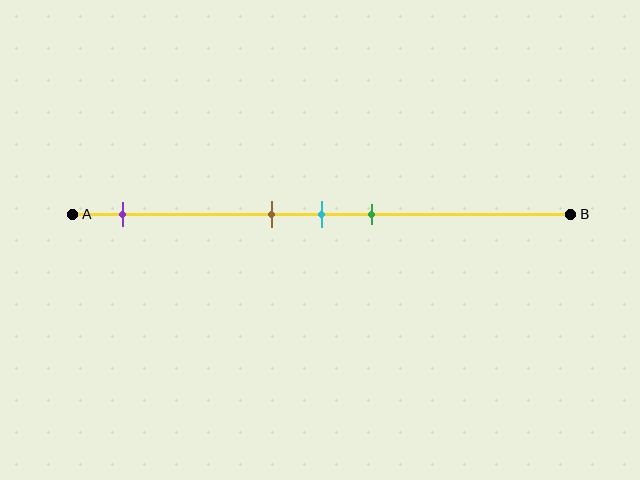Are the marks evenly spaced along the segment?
No, the marks are not evenly spaced.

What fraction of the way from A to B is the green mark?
The green mark is approximately 60% (0.6) of the way from A to B.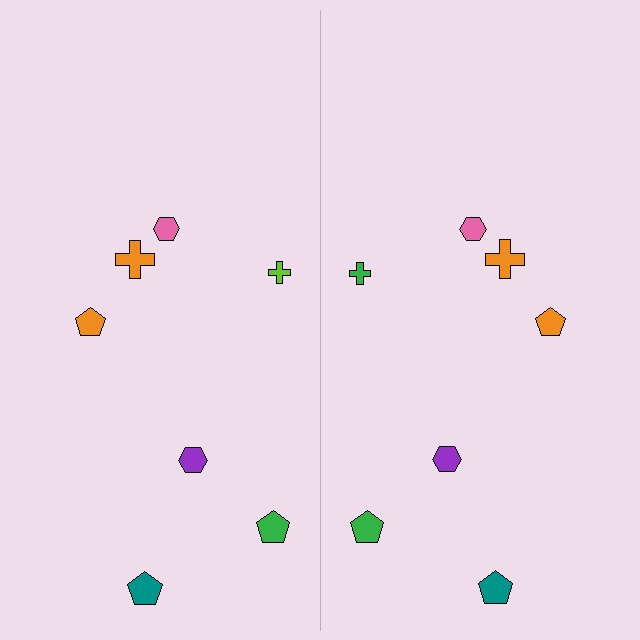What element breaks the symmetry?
The green cross on the right side breaks the symmetry — its mirror counterpart is lime.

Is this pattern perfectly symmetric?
No, the pattern is not perfectly symmetric. The green cross on the right side breaks the symmetry — its mirror counterpart is lime.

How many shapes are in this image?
There are 14 shapes in this image.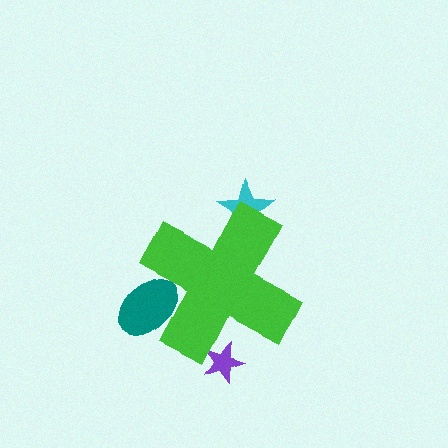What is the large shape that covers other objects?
A green cross.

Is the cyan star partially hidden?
Yes, the cyan star is partially hidden behind the green cross.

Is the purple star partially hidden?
Yes, the purple star is partially hidden behind the green cross.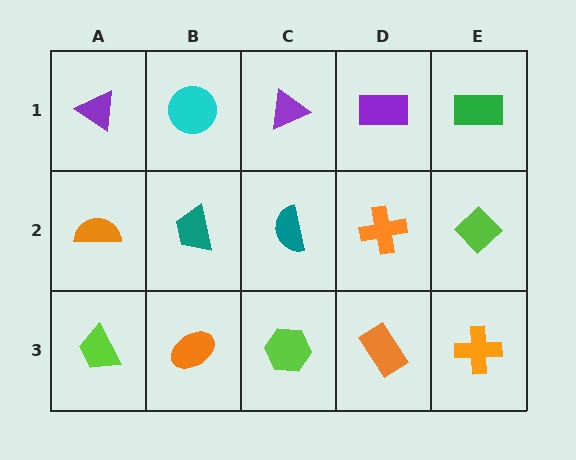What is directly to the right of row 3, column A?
An orange ellipse.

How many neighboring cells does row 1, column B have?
3.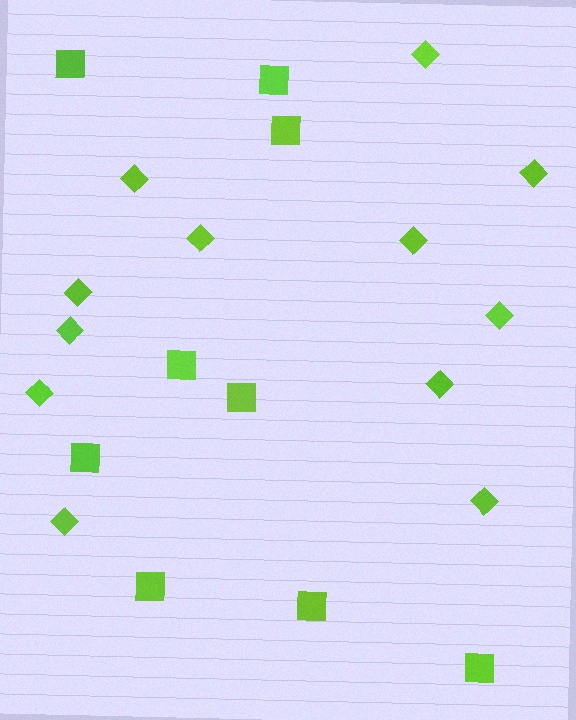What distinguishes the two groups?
There are 2 groups: one group of diamonds (12) and one group of squares (9).